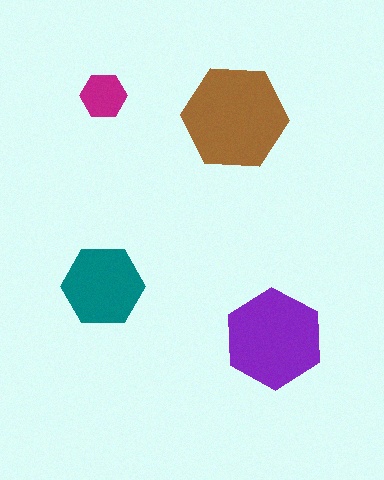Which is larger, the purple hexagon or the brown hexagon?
The brown one.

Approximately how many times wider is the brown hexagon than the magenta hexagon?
About 2.5 times wider.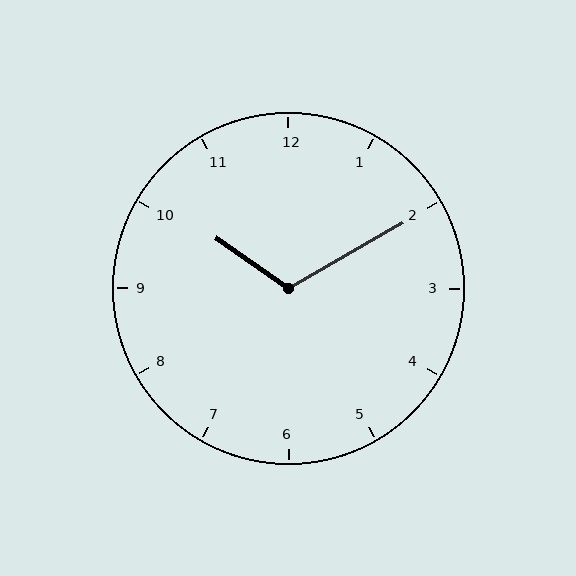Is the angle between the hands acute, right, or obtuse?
It is obtuse.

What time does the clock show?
10:10.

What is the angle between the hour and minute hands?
Approximately 115 degrees.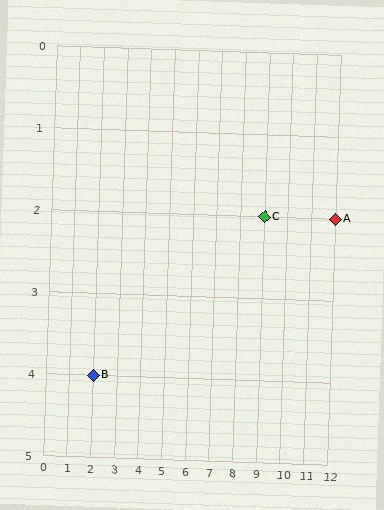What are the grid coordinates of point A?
Point A is at grid coordinates (12, 2).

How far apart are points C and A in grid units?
Points C and A are 3 columns apart.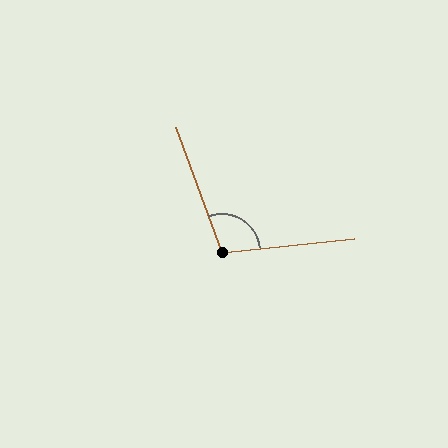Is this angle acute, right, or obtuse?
It is obtuse.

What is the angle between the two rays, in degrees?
Approximately 104 degrees.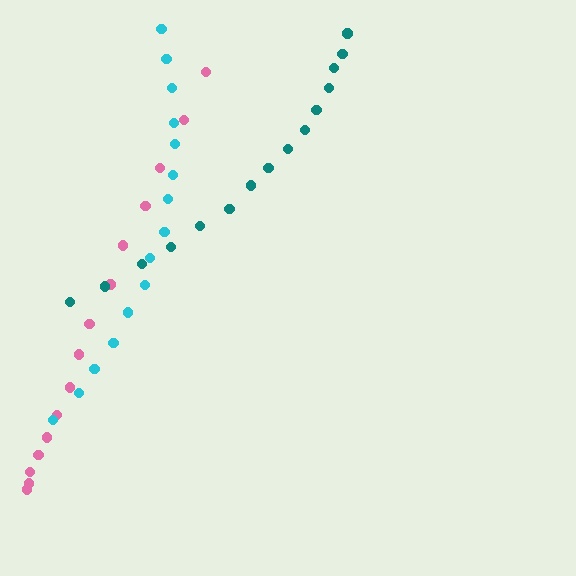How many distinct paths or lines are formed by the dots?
There are 3 distinct paths.